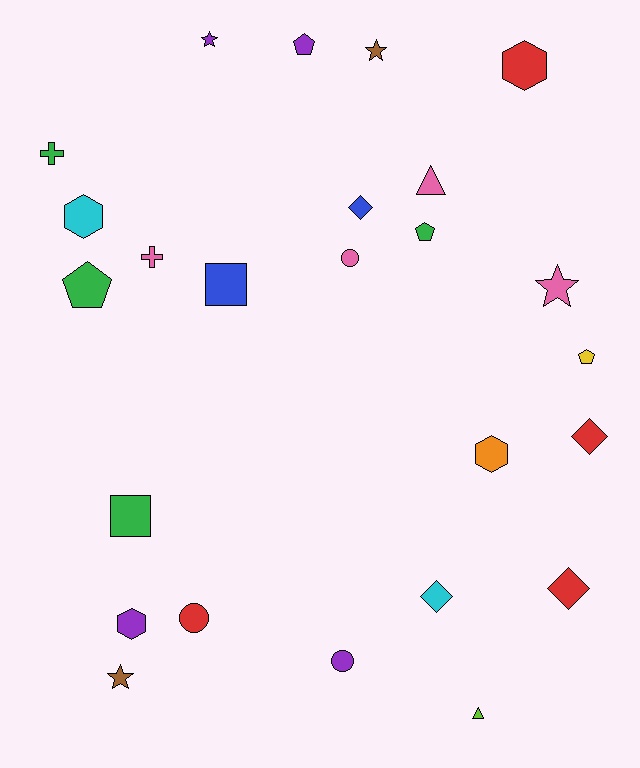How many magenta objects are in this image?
There are no magenta objects.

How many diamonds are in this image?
There are 4 diamonds.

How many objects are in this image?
There are 25 objects.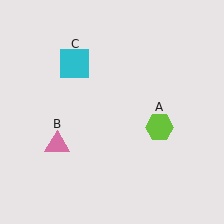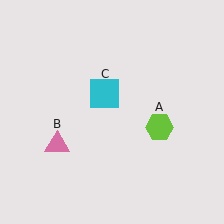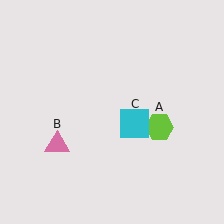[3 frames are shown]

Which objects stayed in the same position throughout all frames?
Lime hexagon (object A) and pink triangle (object B) remained stationary.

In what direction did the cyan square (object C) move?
The cyan square (object C) moved down and to the right.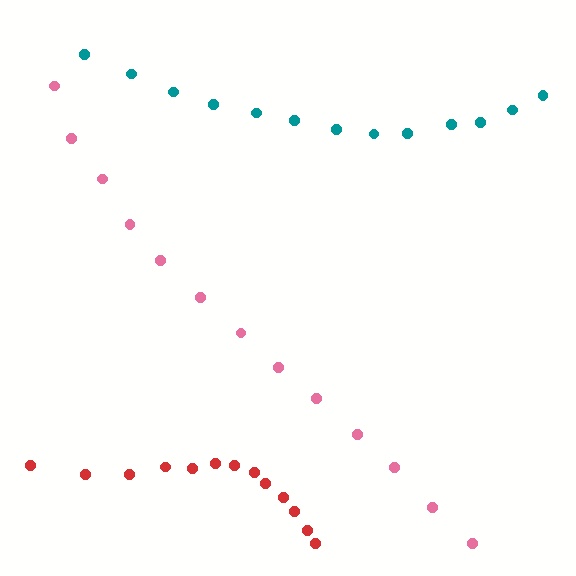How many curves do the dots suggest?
There are 3 distinct paths.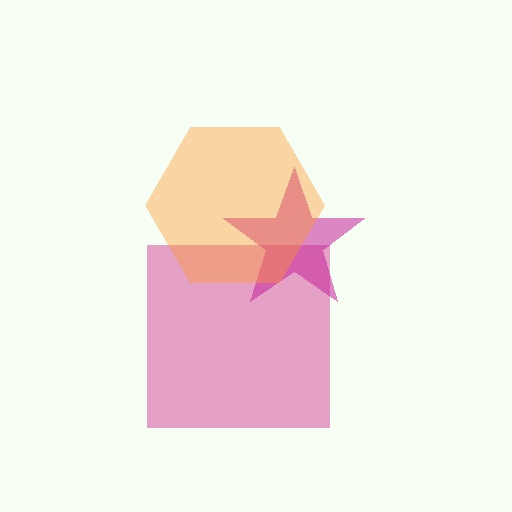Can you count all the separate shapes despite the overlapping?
Yes, there are 3 separate shapes.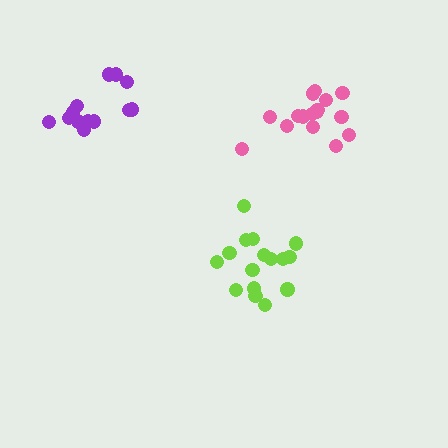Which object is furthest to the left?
The purple cluster is leftmost.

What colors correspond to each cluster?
The clusters are colored: lime, purple, pink.